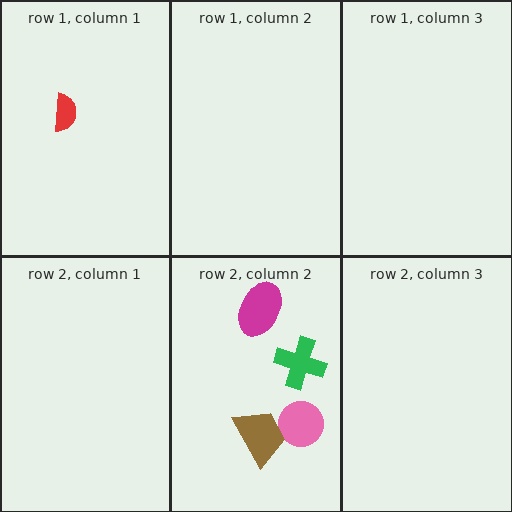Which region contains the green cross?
The row 2, column 2 region.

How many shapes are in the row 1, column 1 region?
1.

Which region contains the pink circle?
The row 2, column 2 region.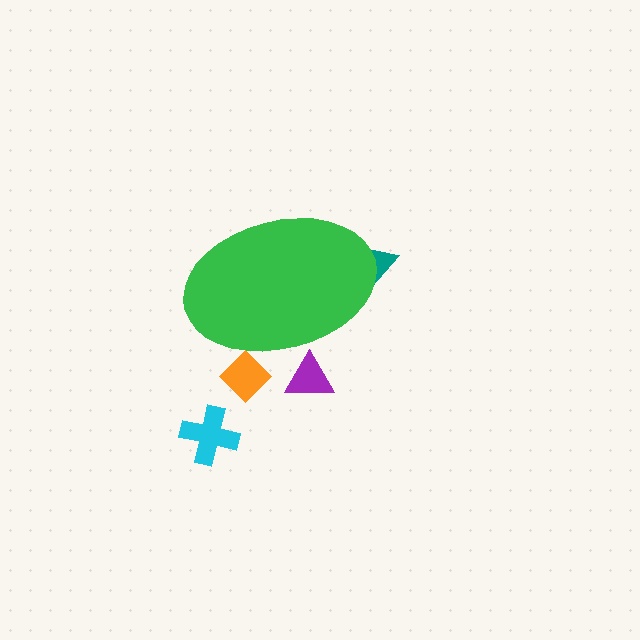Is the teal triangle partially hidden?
Yes, the teal triangle is partially hidden behind the green ellipse.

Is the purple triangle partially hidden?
Yes, the purple triangle is partially hidden behind the green ellipse.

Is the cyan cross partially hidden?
No, the cyan cross is fully visible.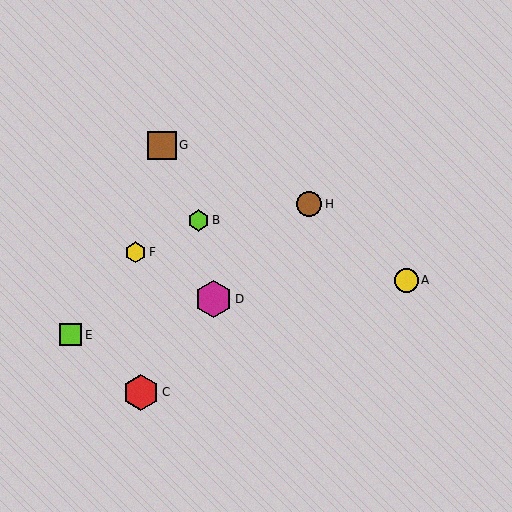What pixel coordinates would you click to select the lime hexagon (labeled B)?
Click at (199, 220) to select the lime hexagon B.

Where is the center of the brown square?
The center of the brown square is at (162, 145).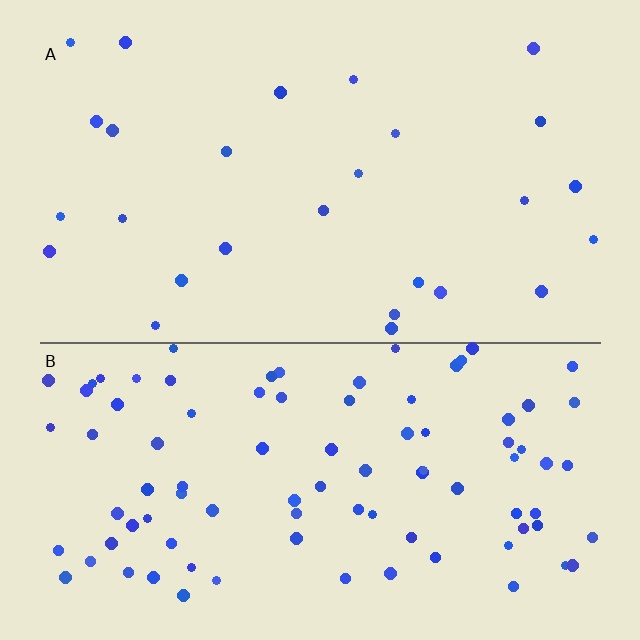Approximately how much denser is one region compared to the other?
Approximately 3.5× — region B over region A.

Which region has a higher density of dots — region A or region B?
B (the bottom).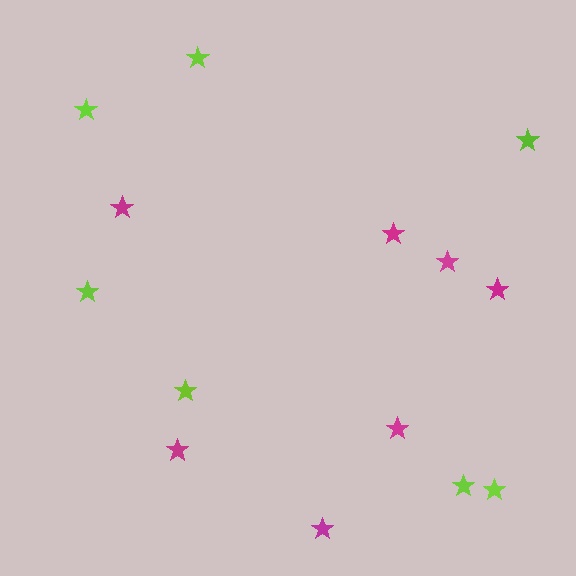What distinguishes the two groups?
There are 2 groups: one group of lime stars (7) and one group of magenta stars (7).